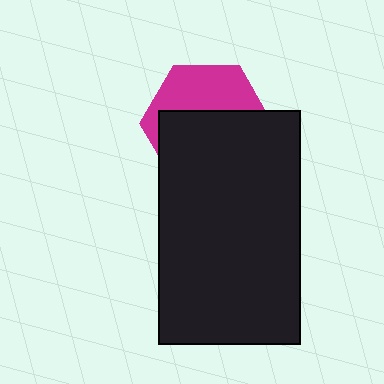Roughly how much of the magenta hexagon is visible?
A small part of it is visible (roughly 39%).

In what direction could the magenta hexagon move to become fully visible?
The magenta hexagon could move up. That would shift it out from behind the black rectangle entirely.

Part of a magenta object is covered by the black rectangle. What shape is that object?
It is a hexagon.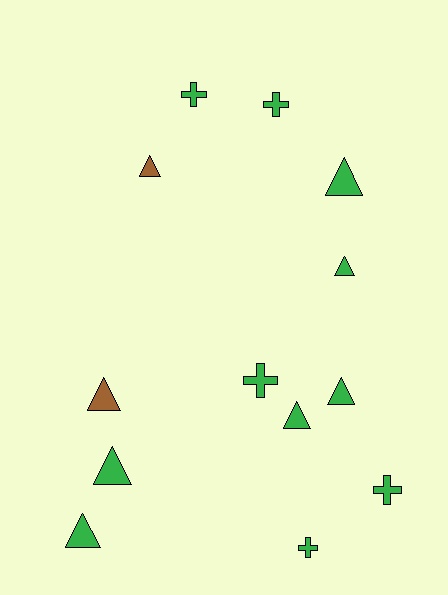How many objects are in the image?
There are 13 objects.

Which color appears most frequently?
Green, with 11 objects.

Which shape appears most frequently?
Triangle, with 8 objects.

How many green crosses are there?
There are 5 green crosses.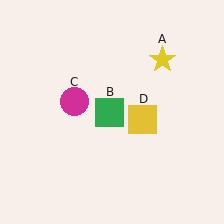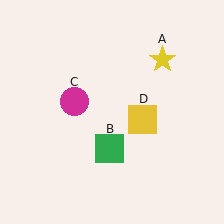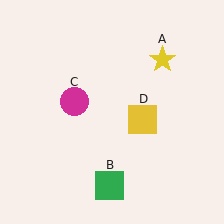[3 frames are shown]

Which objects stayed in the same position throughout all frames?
Yellow star (object A) and magenta circle (object C) and yellow square (object D) remained stationary.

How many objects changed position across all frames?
1 object changed position: green square (object B).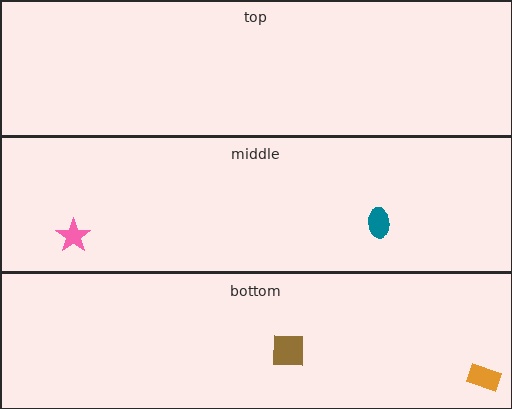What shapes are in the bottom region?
The orange rectangle, the brown square.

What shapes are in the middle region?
The teal ellipse, the pink star.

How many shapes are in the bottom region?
2.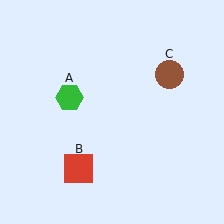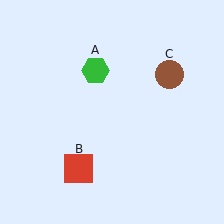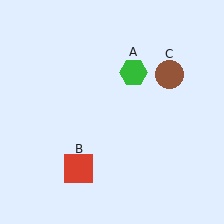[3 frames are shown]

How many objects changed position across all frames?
1 object changed position: green hexagon (object A).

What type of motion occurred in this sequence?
The green hexagon (object A) rotated clockwise around the center of the scene.